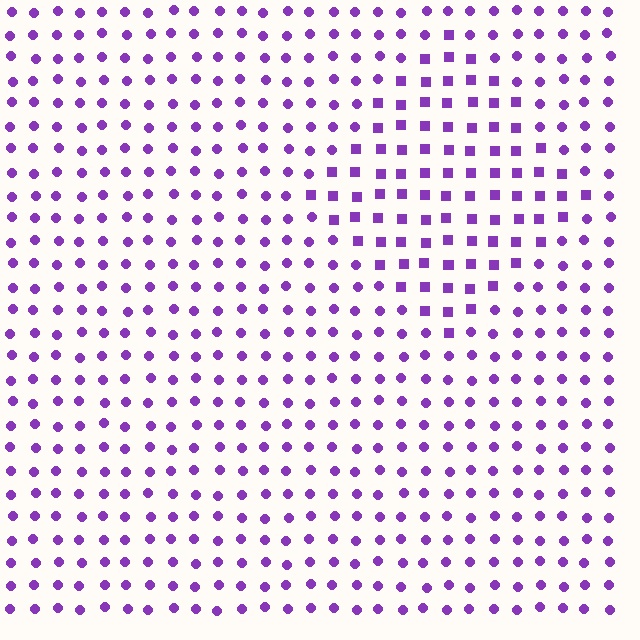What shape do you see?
I see a diamond.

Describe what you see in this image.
The image is filled with small purple elements arranged in a uniform grid. A diamond-shaped region contains squares, while the surrounding area contains circles. The boundary is defined purely by the change in element shape.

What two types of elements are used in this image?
The image uses squares inside the diamond region and circles outside it.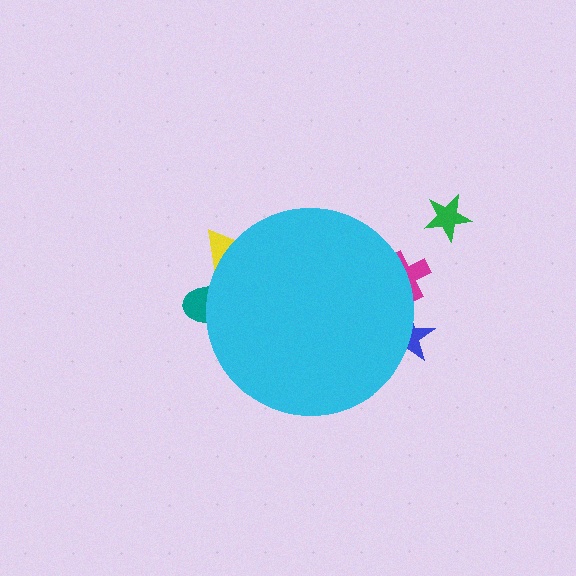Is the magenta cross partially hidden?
Yes, the magenta cross is partially hidden behind the cyan circle.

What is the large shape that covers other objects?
A cyan circle.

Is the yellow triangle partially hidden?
Yes, the yellow triangle is partially hidden behind the cyan circle.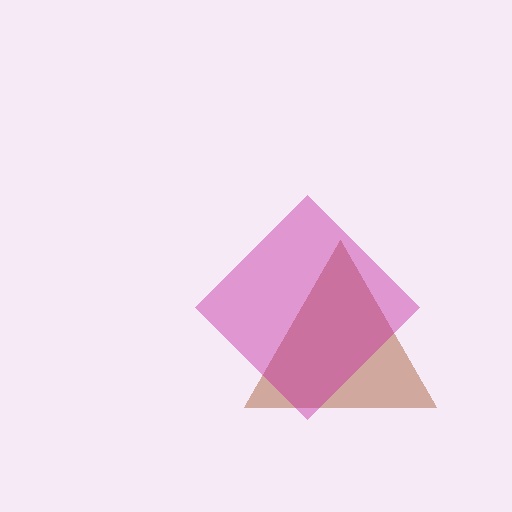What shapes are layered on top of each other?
The layered shapes are: a brown triangle, a magenta diamond.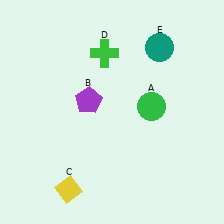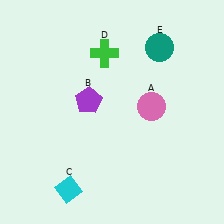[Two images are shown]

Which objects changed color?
A changed from green to pink. C changed from yellow to cyan.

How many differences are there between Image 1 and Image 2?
There are 2 differences between the two images.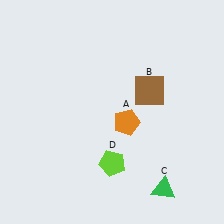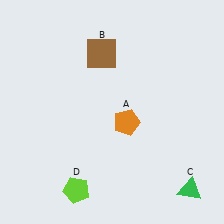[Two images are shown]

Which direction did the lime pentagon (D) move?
The lime pentagon (D) moved left.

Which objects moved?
The objects that moved are: the brown square (B), the green triangle (C), the lime pentagon (D).